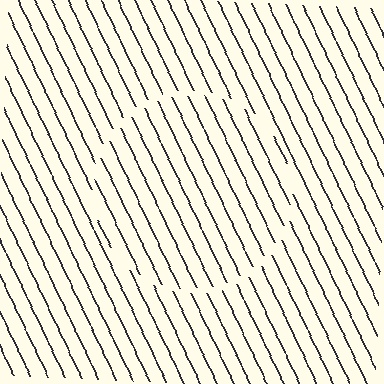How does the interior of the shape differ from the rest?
The interior of the shape contains the same grating, shifted by half a period — the contour is defined by the phase discontinuity where line-ends from the inner and outer gratings abut.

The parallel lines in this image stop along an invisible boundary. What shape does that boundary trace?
An illusory circle. The interior of the shape contains the same grating, shifted by half a period — the contour is defined by the phase discontinuity where line-ends from the inner and outer gratings abut.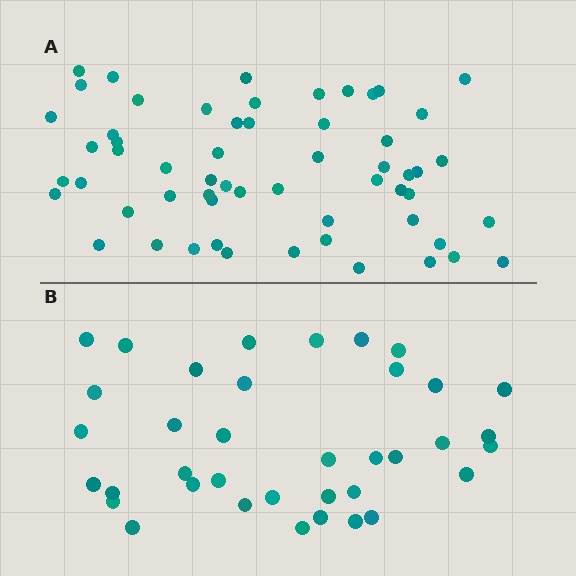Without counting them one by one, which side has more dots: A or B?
Region A (the top region) has more dots.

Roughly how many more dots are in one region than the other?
Region A has approximately 20 more dots than region B.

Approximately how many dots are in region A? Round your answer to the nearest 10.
About 60 dots. (The exact count is 58, which rounds to 60.)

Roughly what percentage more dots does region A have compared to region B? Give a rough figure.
About 55% more.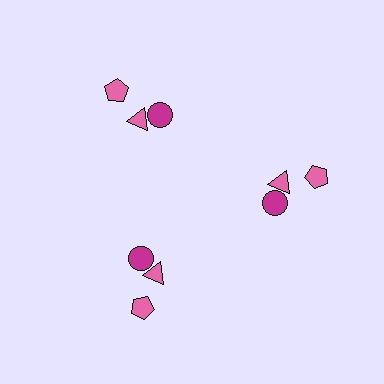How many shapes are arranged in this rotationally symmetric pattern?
There are 9 shapes, arranged in 3 groups of 3.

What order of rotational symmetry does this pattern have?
This pattern has 3-fold rotational symmetry.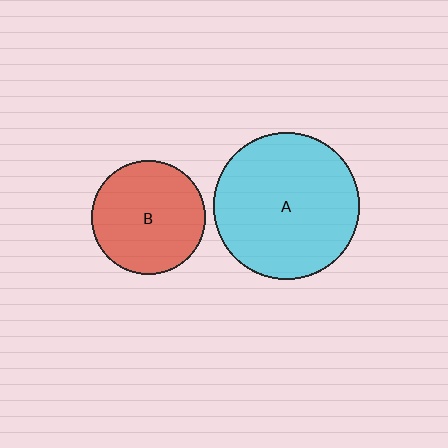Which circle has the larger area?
Circle A (cyan).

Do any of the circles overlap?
No, none of the circles overlap.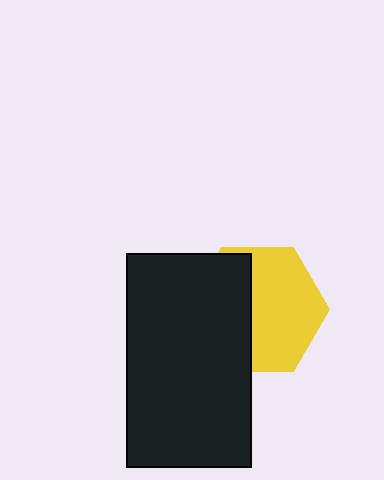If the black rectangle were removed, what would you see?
You would see the complete yellow hexagon.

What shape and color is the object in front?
The object in front is a black rectangle.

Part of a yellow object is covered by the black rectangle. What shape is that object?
It is a hexagon.